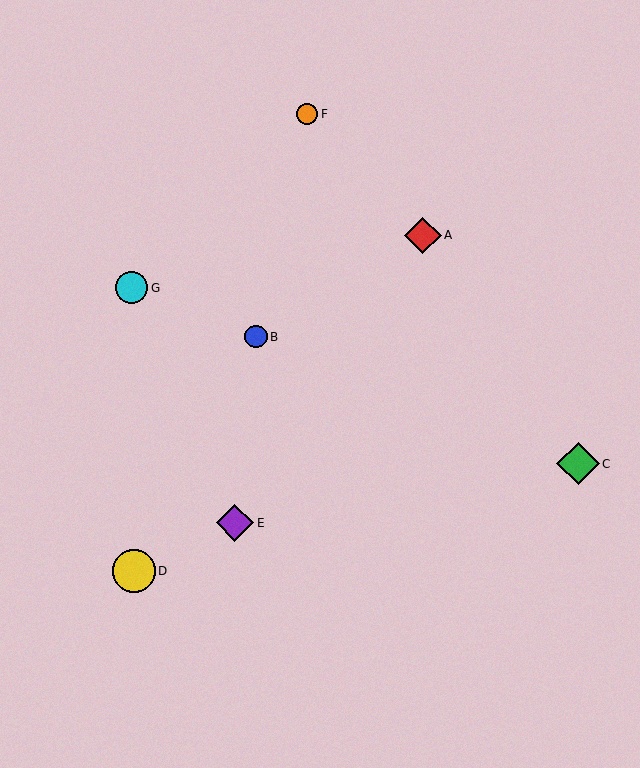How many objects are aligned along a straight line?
3 objects (B, C, G) are aligned along a straight line.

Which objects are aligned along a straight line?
Objects B, C, G are aligned along a straight line.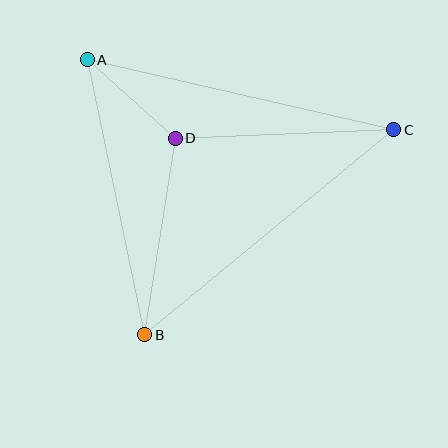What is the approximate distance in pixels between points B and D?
The distance between B and D is approximately 199 pixels.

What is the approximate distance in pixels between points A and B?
The distance between A and B is approximately 281 pixels.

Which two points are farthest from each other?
Points B and C are farthest from each other.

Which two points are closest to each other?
Points A and D are closest to each other.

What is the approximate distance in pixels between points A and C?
The distance between A and C is approximately 314 pixels.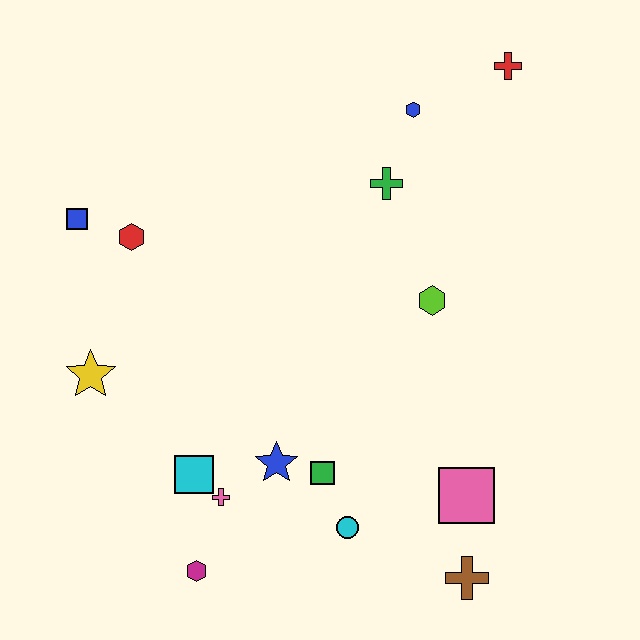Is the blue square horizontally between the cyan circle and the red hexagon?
No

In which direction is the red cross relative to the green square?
The red cross is above the green square.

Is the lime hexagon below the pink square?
No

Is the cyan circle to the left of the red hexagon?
No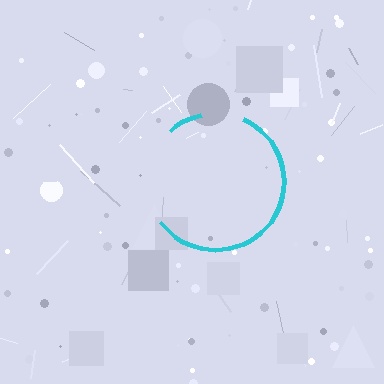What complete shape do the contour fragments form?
The contour fragments form a circle.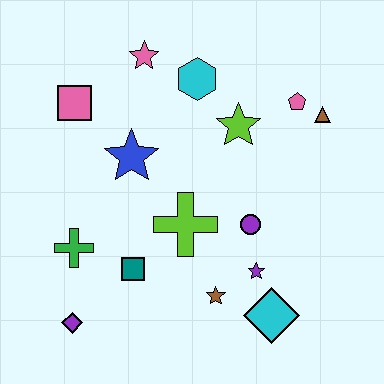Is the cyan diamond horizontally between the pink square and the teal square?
No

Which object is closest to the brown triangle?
The pink pentagon is closest to the brown triangle.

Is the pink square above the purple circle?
Yes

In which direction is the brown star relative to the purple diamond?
The brown star is to the right of the purple diamond.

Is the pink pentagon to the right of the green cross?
Yes